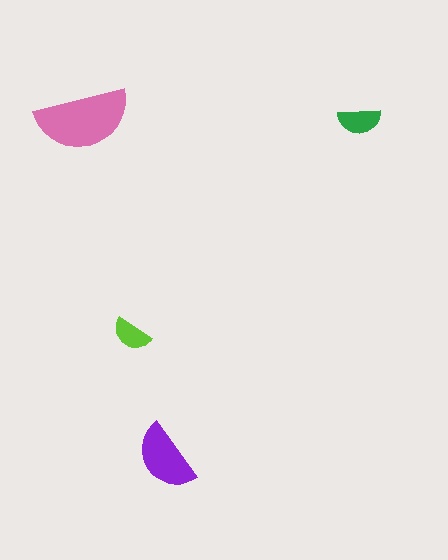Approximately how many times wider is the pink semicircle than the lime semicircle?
About 2.5 times wider.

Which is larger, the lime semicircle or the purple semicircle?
The purple one.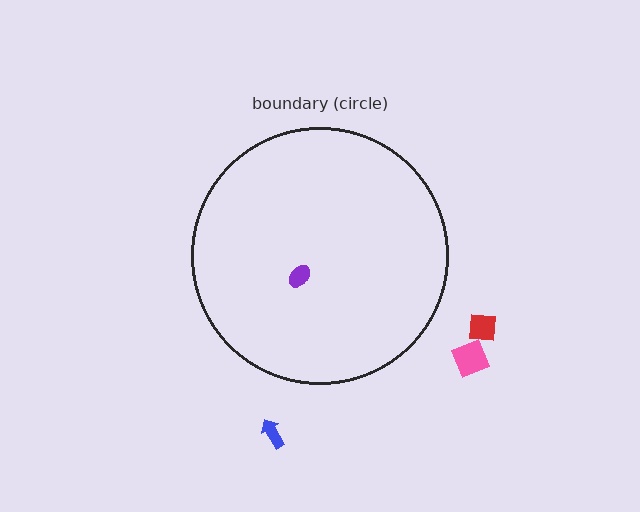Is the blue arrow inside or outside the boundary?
Outside.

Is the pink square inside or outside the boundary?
Outside.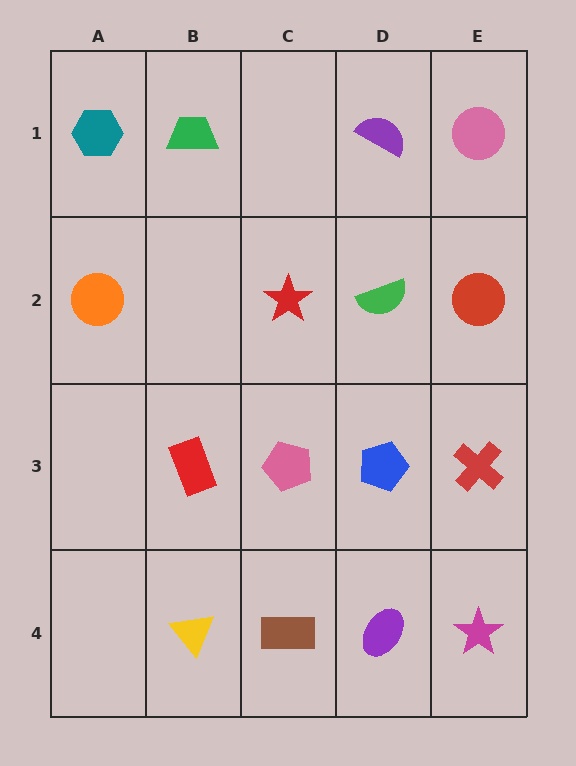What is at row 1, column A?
A teal hexagon.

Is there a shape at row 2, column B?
No, that cell is empty.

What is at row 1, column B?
A green trapezoid.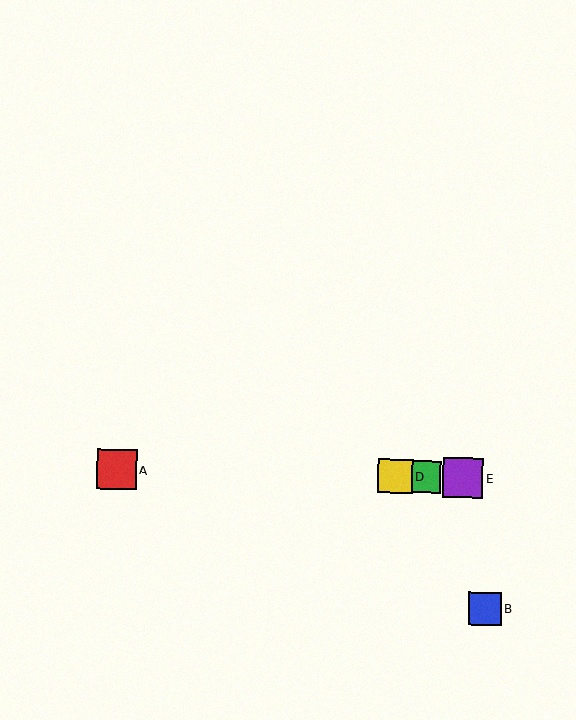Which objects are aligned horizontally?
Objects A, C, D, E are aligned horizontally.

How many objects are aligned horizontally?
4 objects (A, C, D, E) are aligned horizontally.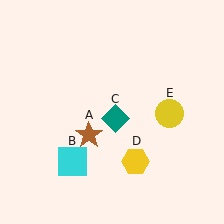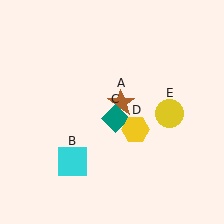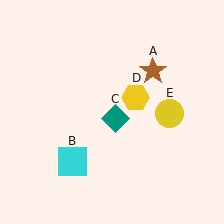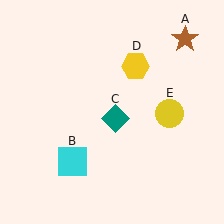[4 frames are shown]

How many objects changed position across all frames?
2 objects changed position: brown star (object A), yellow hexagon (object D).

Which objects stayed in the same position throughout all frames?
Cyan square (object B) and teal diamond (object C) and yellow circle (object E) remained stationary.